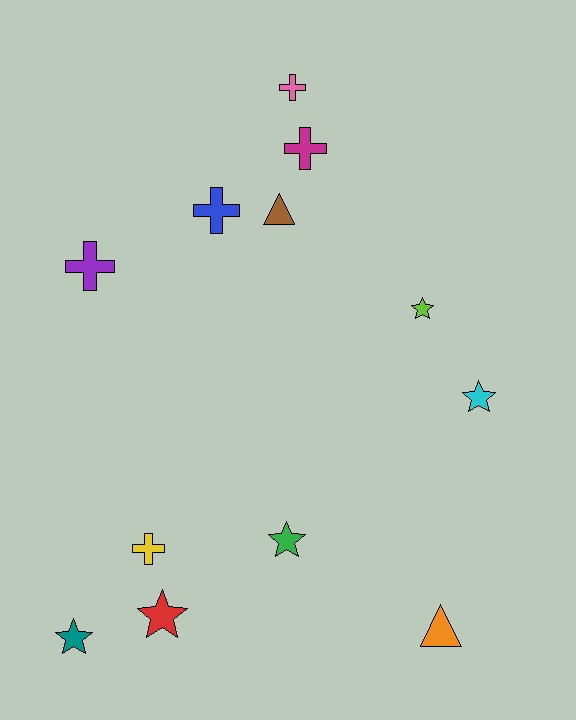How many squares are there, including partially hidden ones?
There are no squares.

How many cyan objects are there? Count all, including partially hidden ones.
There is 1 cyan object.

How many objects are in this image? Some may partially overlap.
There are 12 objects.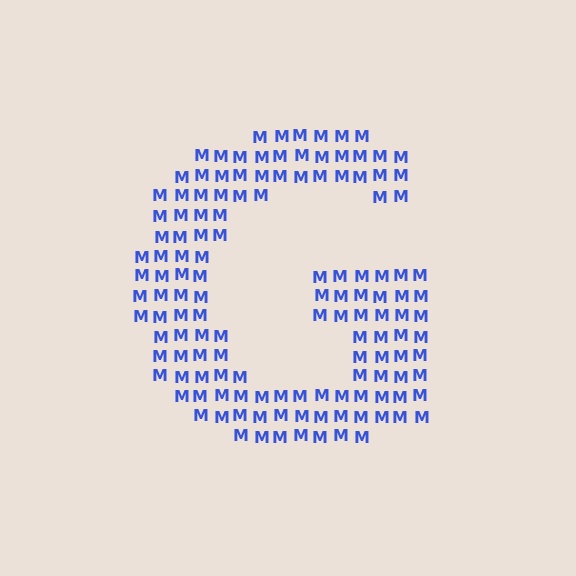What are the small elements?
The small elements are letter M's.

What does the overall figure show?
The overall figure shows the letter G.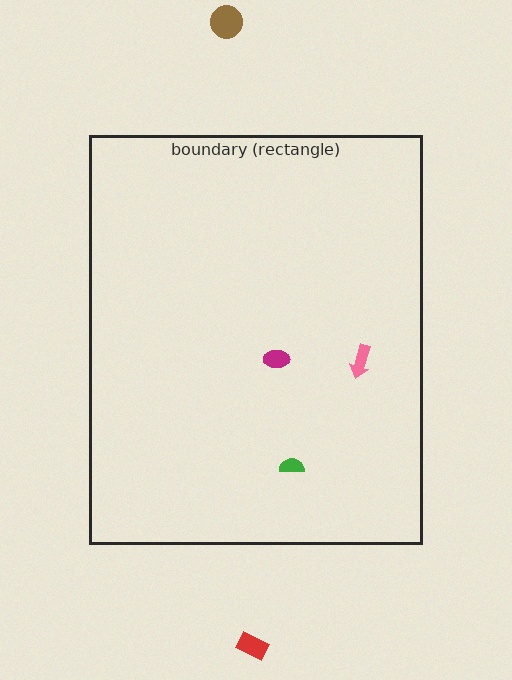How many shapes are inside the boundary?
3 inside, 2 outside.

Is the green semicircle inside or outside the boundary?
Inside.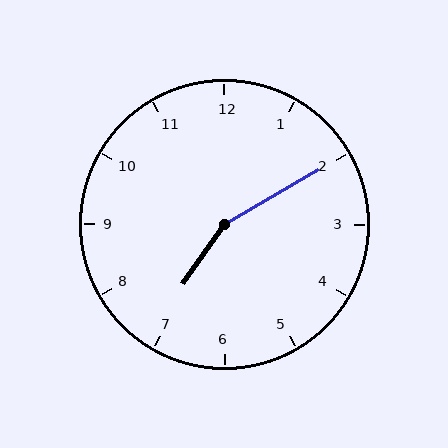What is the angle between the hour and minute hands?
Approximately 155 degrees.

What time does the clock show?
7:10.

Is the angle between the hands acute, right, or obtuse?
It is obtuse.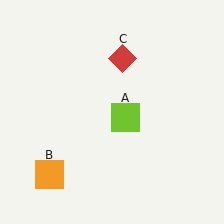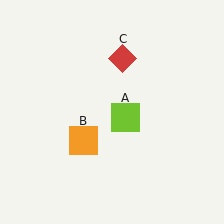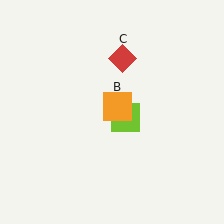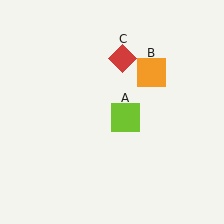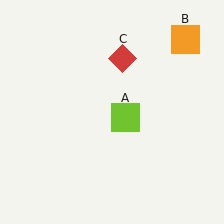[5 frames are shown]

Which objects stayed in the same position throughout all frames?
Lime square (object A) and red diamond (object C) remained stationary.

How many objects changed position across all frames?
1 object changed position: orange square (object B).